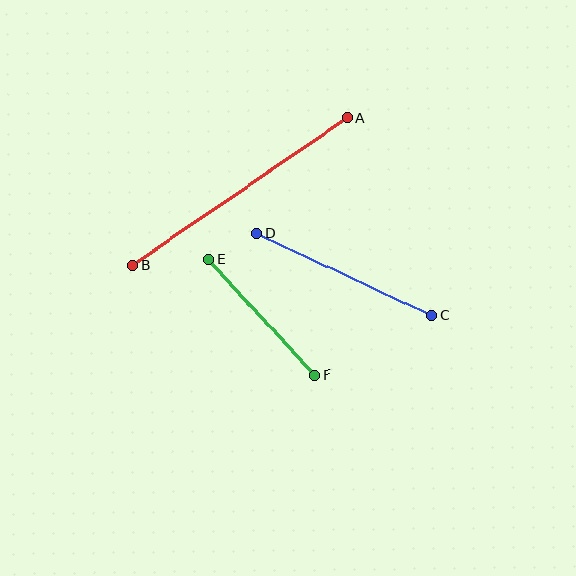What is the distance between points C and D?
The distance is approximately 193 pixels.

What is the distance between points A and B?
The distance is approximately 260 pixels.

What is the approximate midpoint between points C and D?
The midpoint is at approximately (345, 274) pixels.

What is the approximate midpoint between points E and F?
The midpoint is at approximately (261, 317) pixels.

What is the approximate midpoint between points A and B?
The midpoint is at approximately (240, 192) pixels.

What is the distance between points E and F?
The distance is approximately 157 pixels.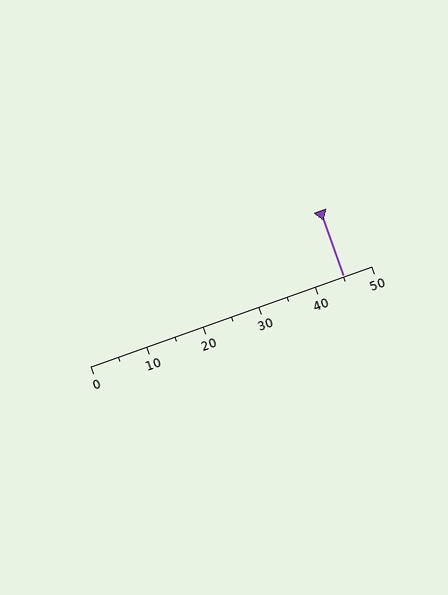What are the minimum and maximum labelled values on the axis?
The axis runs from 0 to 50.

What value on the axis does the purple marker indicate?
The marker indicates approximately 45.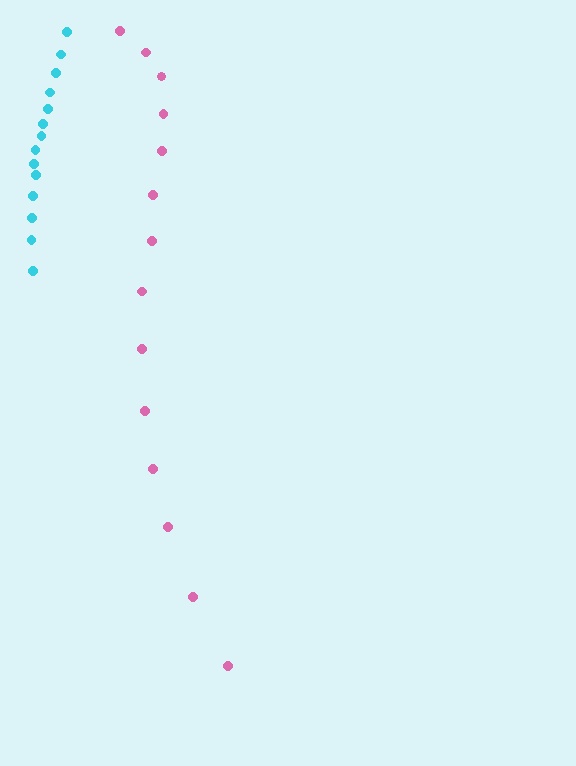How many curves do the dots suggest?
There are 2 distinct paths.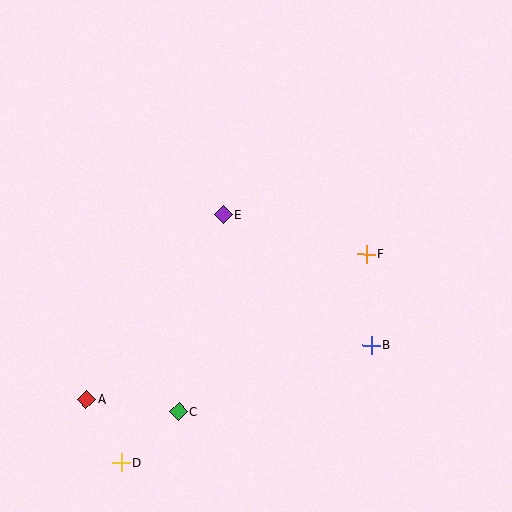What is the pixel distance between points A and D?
The distance between A and D is 72 pixels.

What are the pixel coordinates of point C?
Point C is at (178, 411).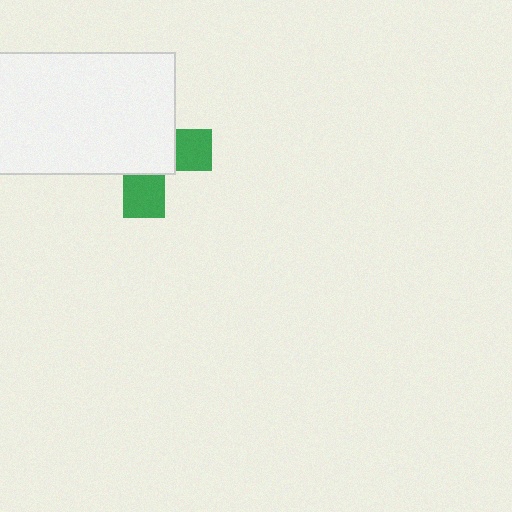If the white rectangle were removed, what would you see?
You would see the complete green cross.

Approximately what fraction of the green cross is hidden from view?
Roughly 66% of the green cross is hidden behind the white rectangle.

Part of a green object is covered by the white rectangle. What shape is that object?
It is a cross.